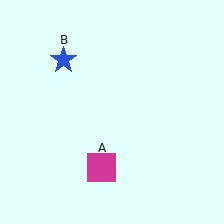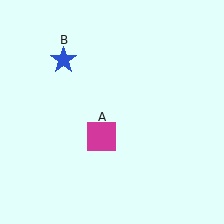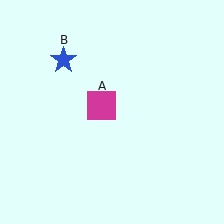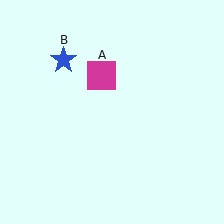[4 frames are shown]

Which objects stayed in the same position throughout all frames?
Blue star (object B) remained stationary.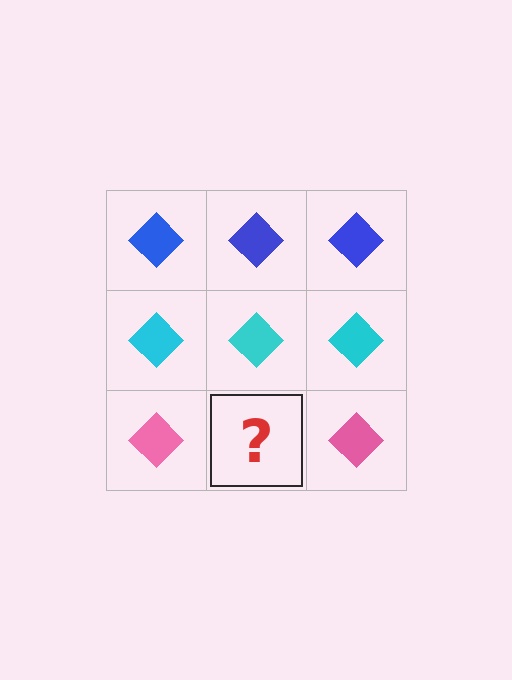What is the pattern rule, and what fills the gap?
The rule is that each row has a consistent color. The gap should be filled with a pink diamond.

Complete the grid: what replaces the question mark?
The question mark should be replaced with a pink diamond.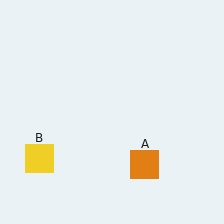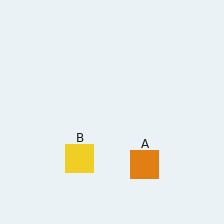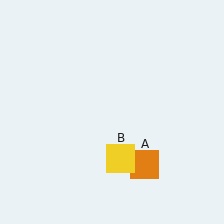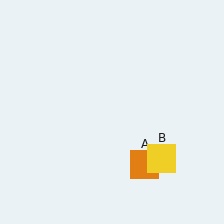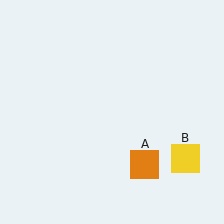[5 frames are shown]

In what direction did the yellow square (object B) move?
The yellow square (object B) moved right.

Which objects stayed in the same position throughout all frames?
Orange square (object A) remained stationary.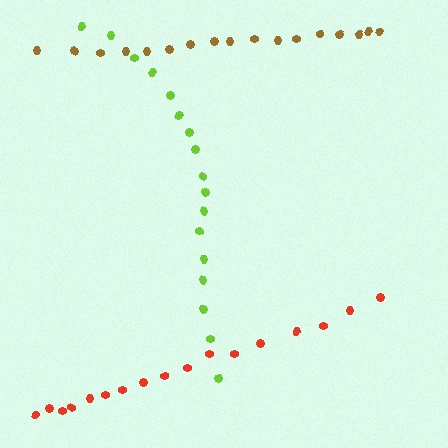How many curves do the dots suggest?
There are 3 distinct paths.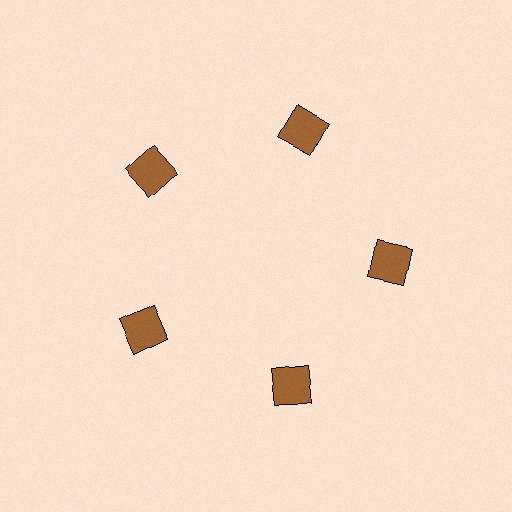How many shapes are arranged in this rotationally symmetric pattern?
There are 5 shapes, arranged in 5 groups of 1.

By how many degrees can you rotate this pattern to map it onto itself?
The pattern maps onto itself every 72 degrees of rotation.